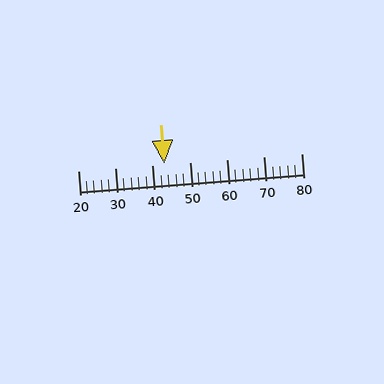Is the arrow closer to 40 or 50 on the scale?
The arrow is closer to 40.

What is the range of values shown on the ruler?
The ruler shows values from 20 to 80.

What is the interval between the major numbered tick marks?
The major tick marks are spaced 10 units apart.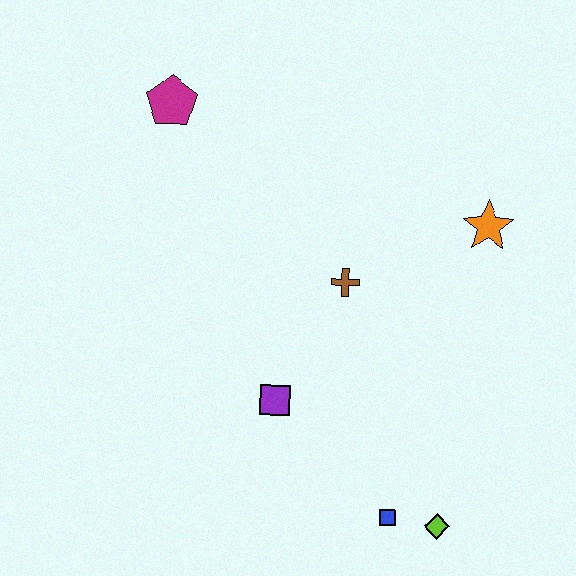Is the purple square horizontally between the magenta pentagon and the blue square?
Yes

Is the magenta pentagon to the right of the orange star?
No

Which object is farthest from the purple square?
The magenta pentagon is farthest from the purple square.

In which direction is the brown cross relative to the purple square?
The brown cross is above the purple square.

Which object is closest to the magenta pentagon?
The brown cross is closest to the magenta pentagon.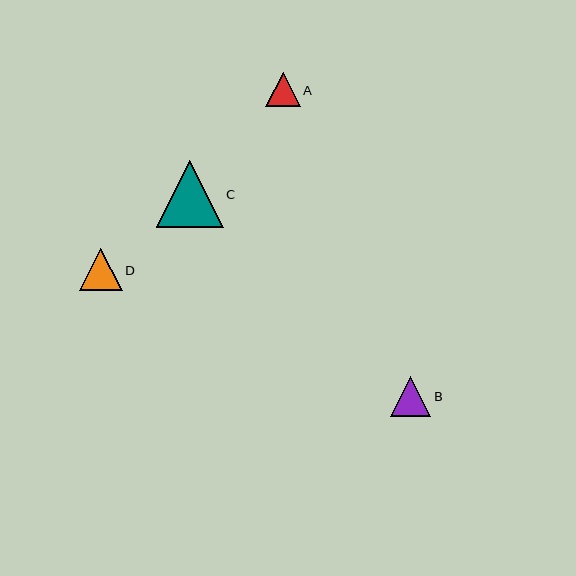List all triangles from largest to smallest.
From largest to smallest: C, D, B, A.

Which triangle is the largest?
Triangle C is the largest with a size of approximately 67 pixels.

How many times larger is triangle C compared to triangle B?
Triangle C is approximately 1.7 times the size of triangle B.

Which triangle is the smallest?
Triangle A is the smallest with a size of approximately 34 pixels.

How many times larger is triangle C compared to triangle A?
Triangle C is approximately 2.0 times the size of triangle A.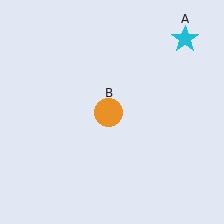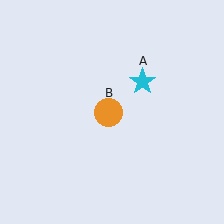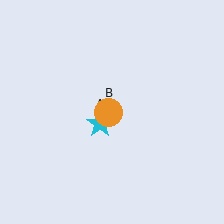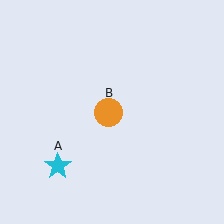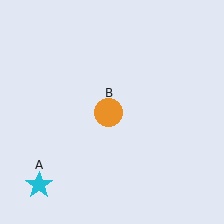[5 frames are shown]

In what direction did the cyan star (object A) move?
The cyan star (object A) moved down and to the left.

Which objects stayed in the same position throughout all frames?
Orange circle (object B) remained stationary.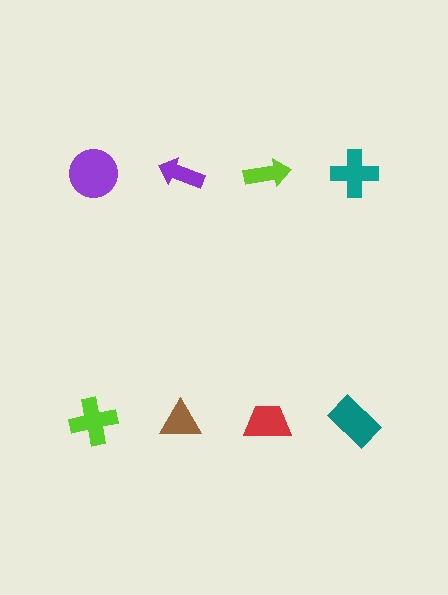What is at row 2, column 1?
A lime cross.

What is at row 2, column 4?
A teal rectangle.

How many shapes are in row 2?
4 shapes.